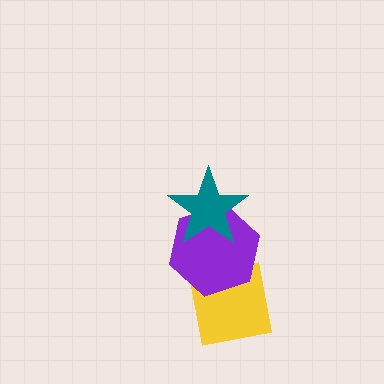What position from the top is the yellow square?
The yellow square is 3rd from the top.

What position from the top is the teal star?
The teal star is 1st from the top.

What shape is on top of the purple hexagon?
The teal star is on top of the purple hexagon.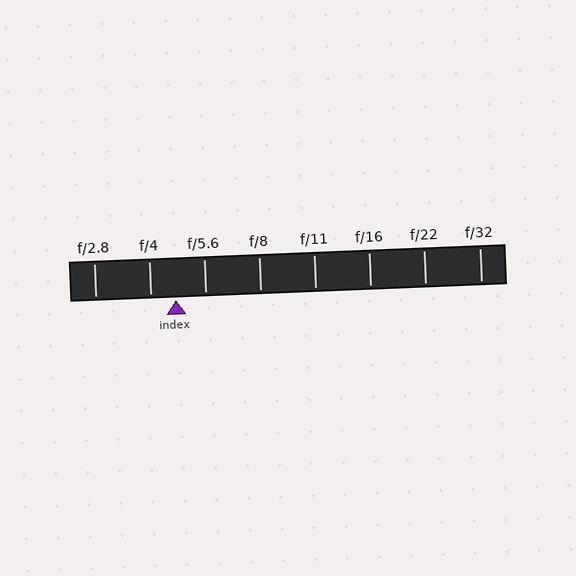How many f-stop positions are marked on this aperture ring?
There are 8 f-stop positions marked.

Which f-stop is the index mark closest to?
The index mark is closest to f/4.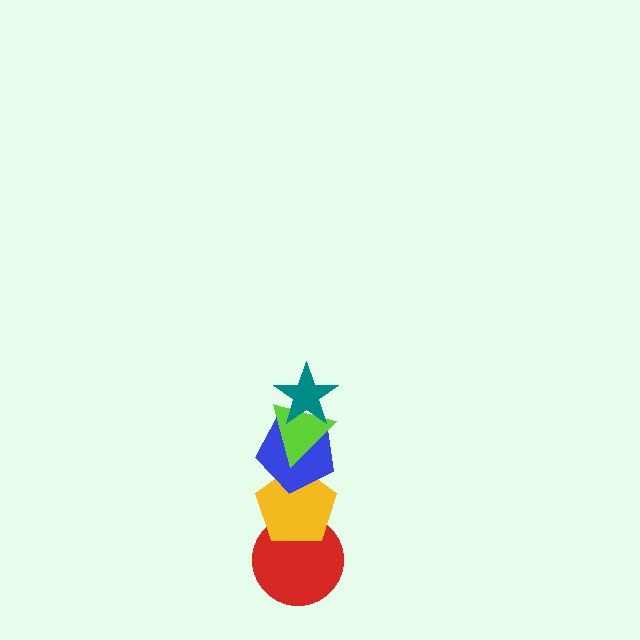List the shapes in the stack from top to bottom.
From top to bottom: the teal star, the lime triangle, the blue pentagon, the yellow pentagon, the red circle.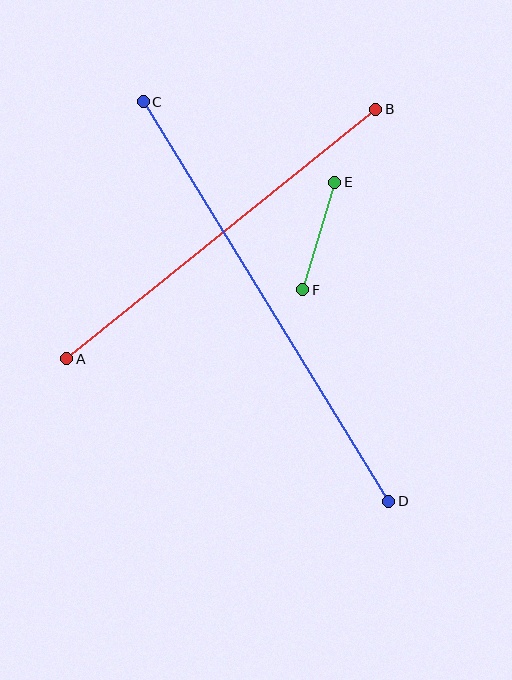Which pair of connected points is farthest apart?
Points C and D are farthest apart.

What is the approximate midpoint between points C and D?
The midpoint is at approximately (266, 302) pixels.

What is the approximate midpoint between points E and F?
The midpoint is at approximately (319, 236) pixels.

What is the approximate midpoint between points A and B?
The midpoint is at approximately (221, 234) pixels.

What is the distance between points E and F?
The distance is approximately 112 pixels.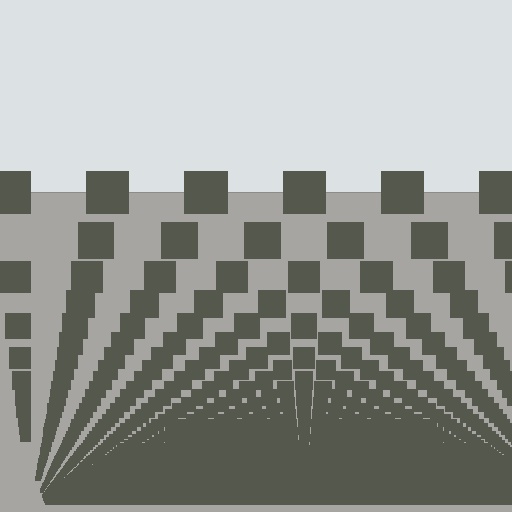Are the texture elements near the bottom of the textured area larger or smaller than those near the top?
Smaller. The gradient is inverted — elements near the bottom are smaller and denser.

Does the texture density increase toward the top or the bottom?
Density increases toward the bottom.